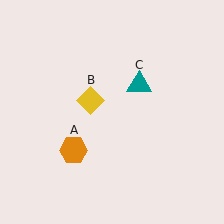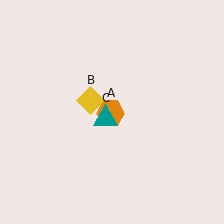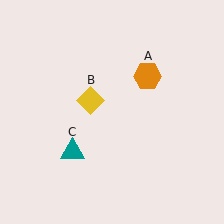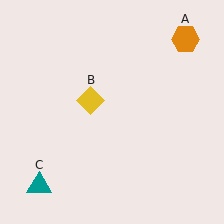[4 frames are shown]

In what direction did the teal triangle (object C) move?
The teal triangle (object C) moved down and to the left.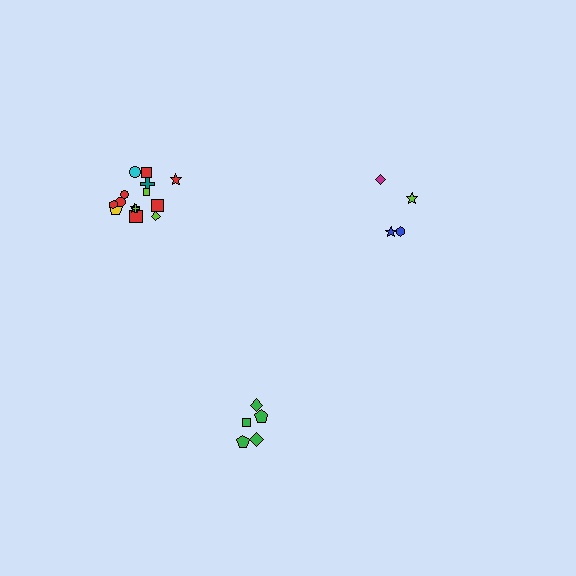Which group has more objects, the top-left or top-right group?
The top-left group.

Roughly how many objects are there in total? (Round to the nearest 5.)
Roughly 25 objects in total.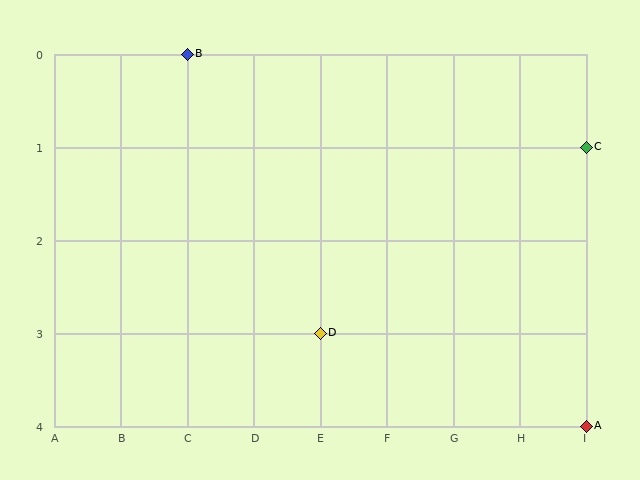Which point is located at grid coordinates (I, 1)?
Point C is at (I, 1).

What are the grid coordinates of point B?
Point B is at grid coordinates (C, 0).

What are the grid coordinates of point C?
Point C is at grid coordinates (I, 1).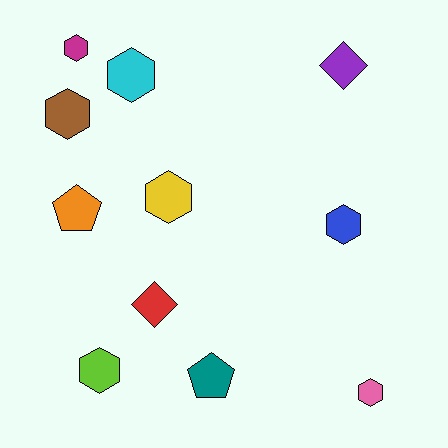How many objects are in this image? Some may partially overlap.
There are 11 objects.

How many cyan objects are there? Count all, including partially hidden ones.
There is 1 cyan object.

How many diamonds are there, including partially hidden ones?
There are 2 diamonds.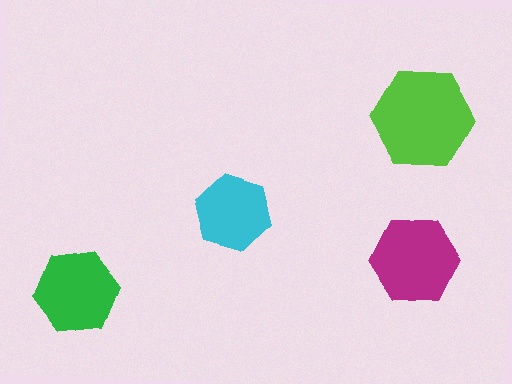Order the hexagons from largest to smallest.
the lime one, the magenta one, the green one, the cyan one.